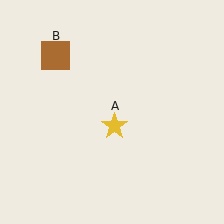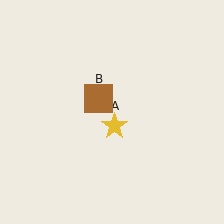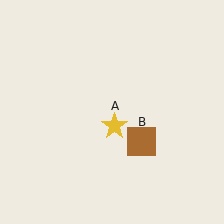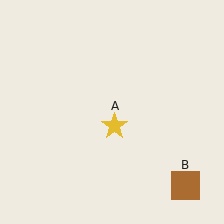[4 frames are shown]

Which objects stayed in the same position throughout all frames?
Yellow star (object A) remained stationary.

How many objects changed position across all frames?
1 object changed position: brown square (object B).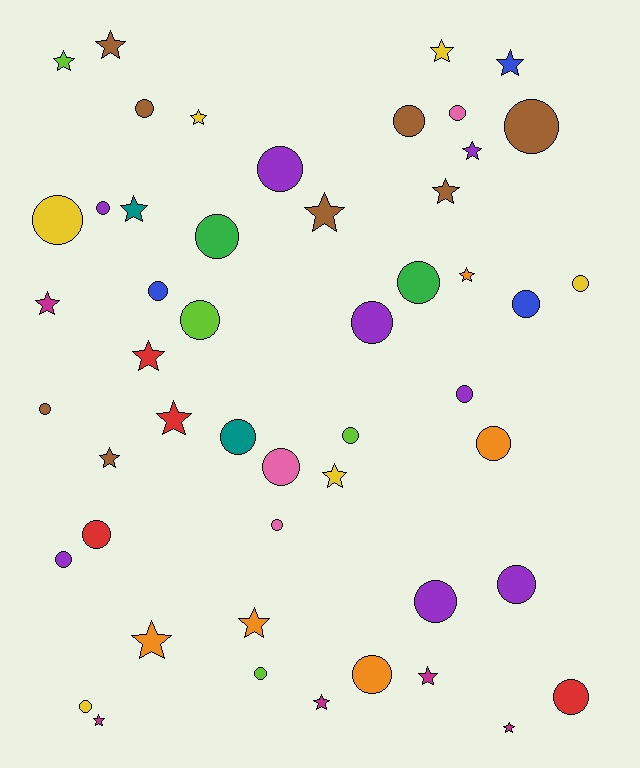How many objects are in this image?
There are 50 objects.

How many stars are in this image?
There are 21 stars.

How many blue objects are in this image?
There are 3 blue objects.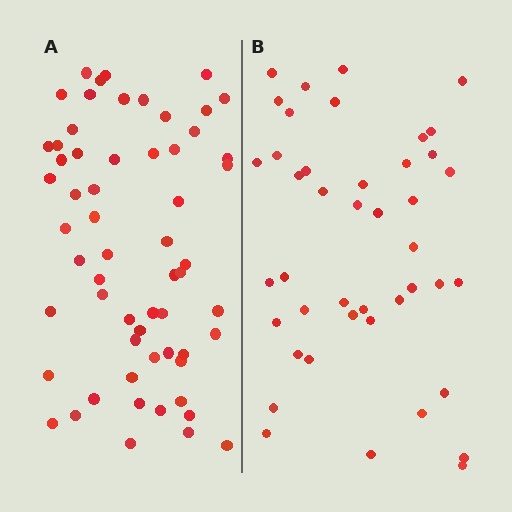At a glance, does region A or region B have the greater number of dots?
Region A (the left region) has more dots.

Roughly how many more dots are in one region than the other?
Region A has approximately 15 more dots than region B.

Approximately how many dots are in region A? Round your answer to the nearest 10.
About 60 dots.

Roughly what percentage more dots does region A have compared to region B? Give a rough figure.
About 40% more.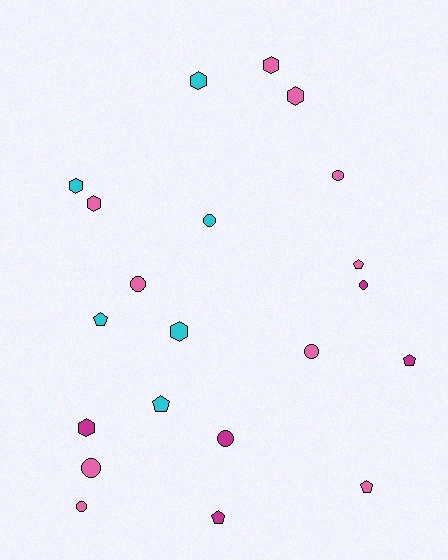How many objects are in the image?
There are 21 objects.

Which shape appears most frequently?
Circle, with 8 objects.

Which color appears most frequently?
Pink, with 10 objects.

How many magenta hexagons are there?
There is 1 magenta hexagon.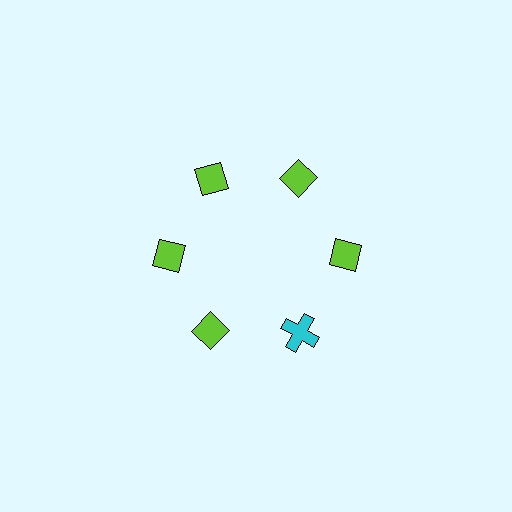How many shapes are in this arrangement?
There are 6 shapes arranged in a ring pattern.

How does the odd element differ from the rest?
It differs in both color (cyan instead of lime) and shape (cross instead of diamond).